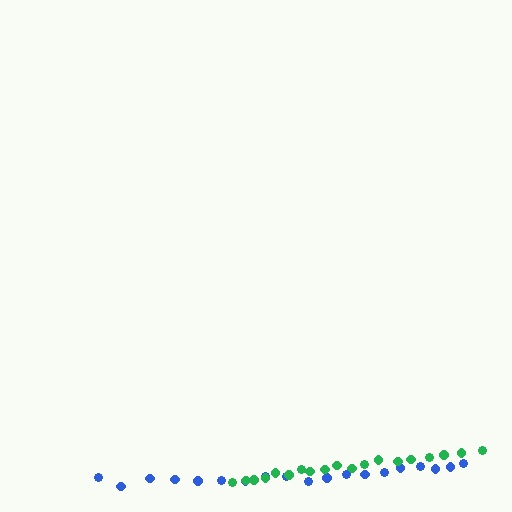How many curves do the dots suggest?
There are 2 distinct paths.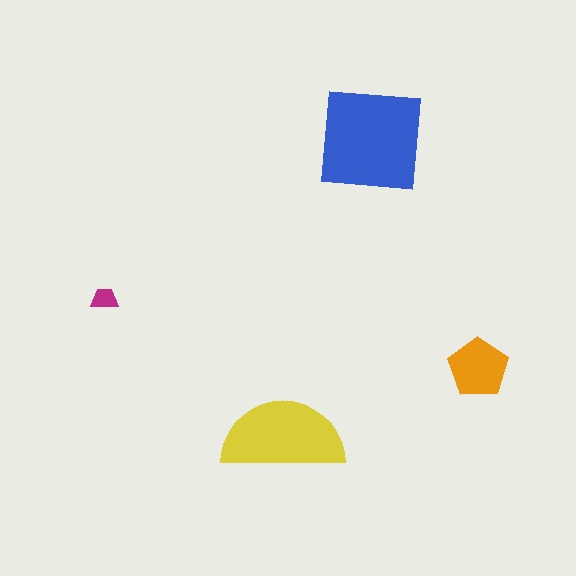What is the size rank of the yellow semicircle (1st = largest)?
2nd.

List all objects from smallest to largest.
The magenta trapezoid, the orange pentagon, the yellow semicircle, the blue square.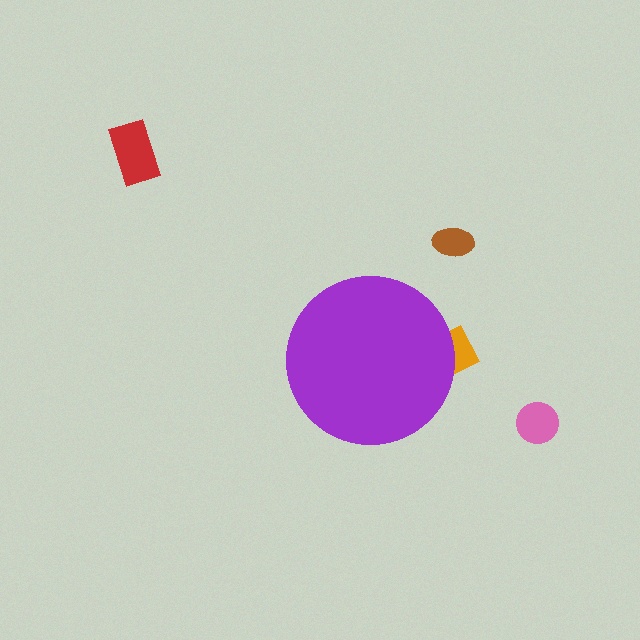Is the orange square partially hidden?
Yes, the orange square is partially hidden behind the purple circle.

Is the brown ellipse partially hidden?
No, the brown ellipse is fully visible.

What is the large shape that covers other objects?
A purple circle.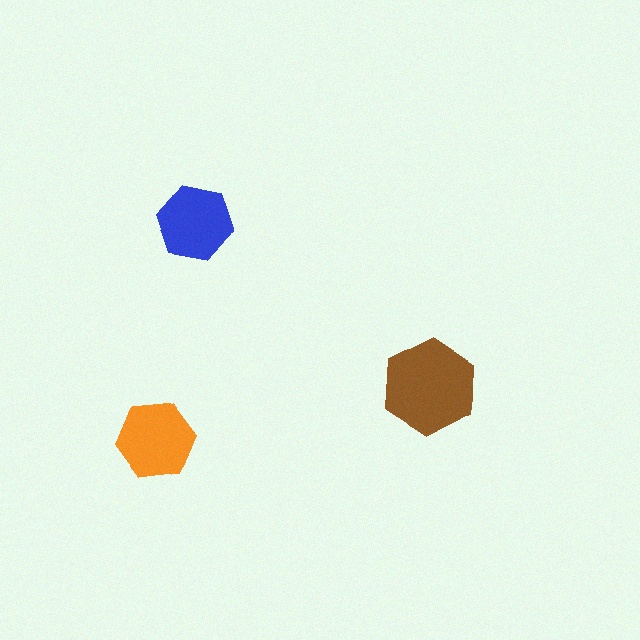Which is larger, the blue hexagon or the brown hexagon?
The brown one.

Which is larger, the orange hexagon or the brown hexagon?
The brown one.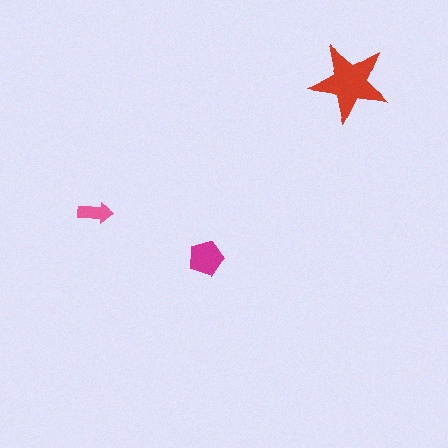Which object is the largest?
The red star.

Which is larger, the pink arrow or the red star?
The red star.